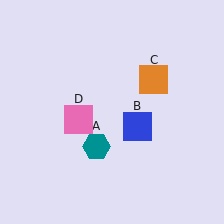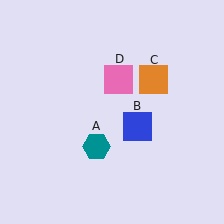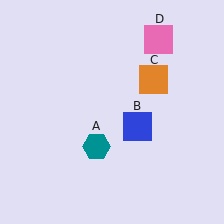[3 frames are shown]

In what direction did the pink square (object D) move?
The pink square (object D) moved up and to the right.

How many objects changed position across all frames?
1 object changed position: pink square (object D).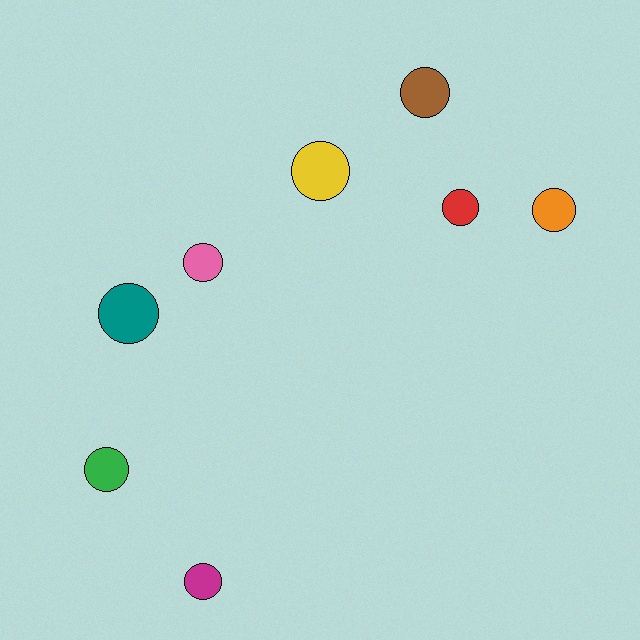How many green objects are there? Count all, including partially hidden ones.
There is 1 green object.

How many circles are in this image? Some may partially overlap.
There are 8 circles.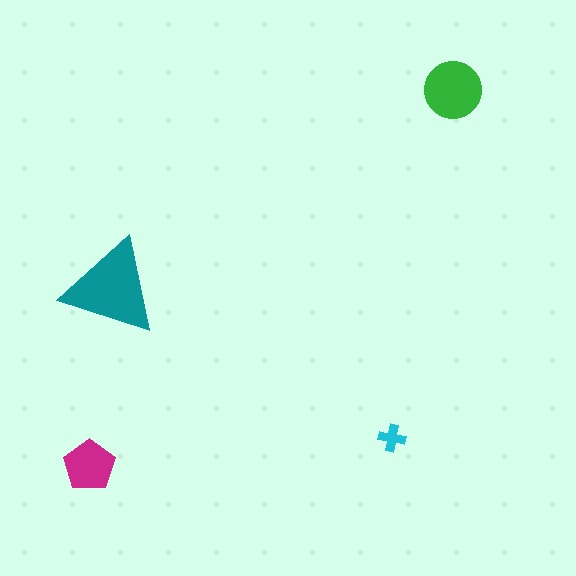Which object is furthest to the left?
The magenta pentagon is leftmost.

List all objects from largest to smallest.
The teal triangle, the green circle, the magenta pentagon, the cyan cross.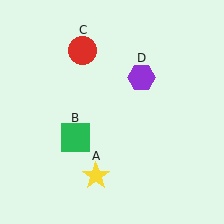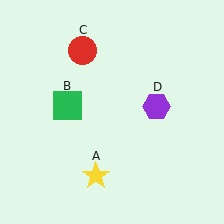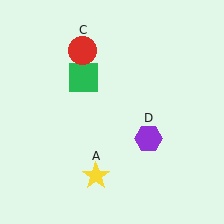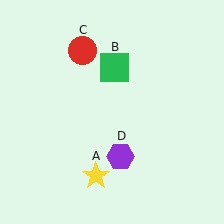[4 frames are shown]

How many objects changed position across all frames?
2 objects changed position: green square (object B), purple hexagon (object D).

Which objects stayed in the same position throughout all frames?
Yellow star (object A) and red circle (object C) remained stationary.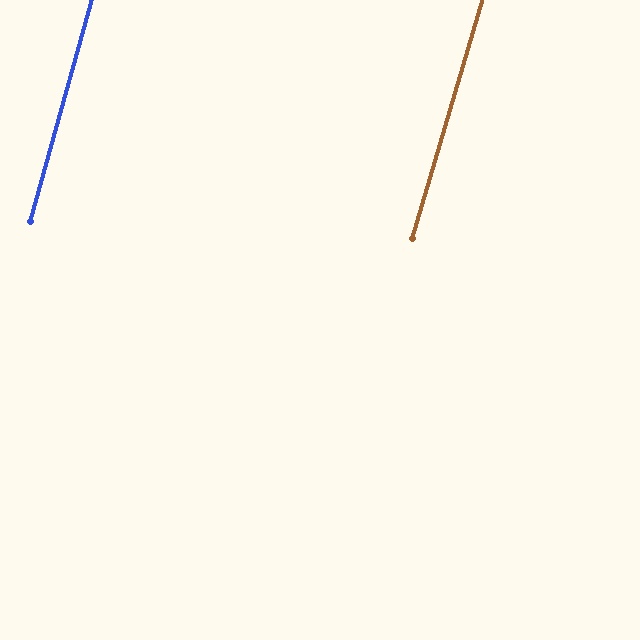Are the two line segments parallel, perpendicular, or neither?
Parallel — their directions differ by only 0.7°.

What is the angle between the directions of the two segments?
Approximately 1 degree.